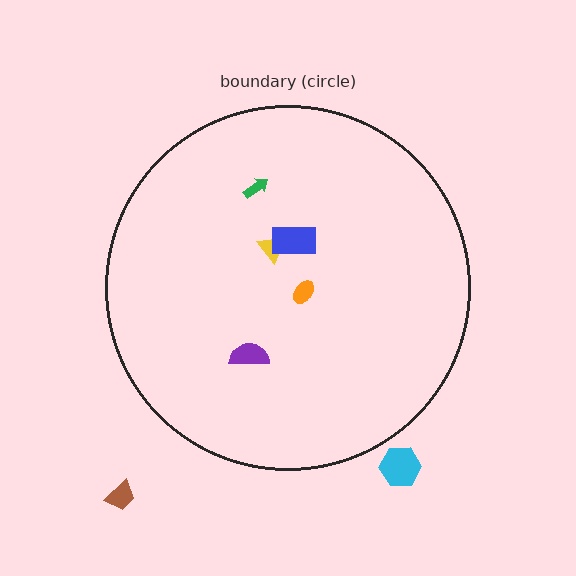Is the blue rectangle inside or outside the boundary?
Inside.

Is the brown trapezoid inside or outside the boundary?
Outside.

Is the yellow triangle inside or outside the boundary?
Inside.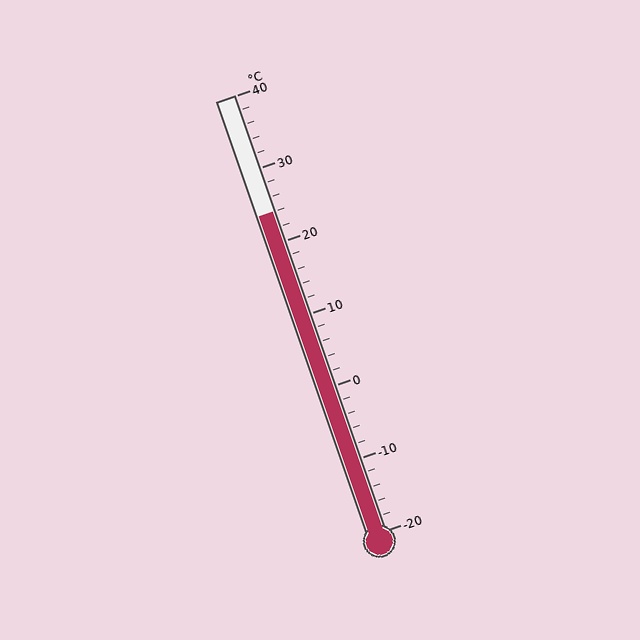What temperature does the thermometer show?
The thermometer shows approximately 24°C.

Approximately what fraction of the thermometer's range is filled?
The thermometer is filled to approximately 75% of its range.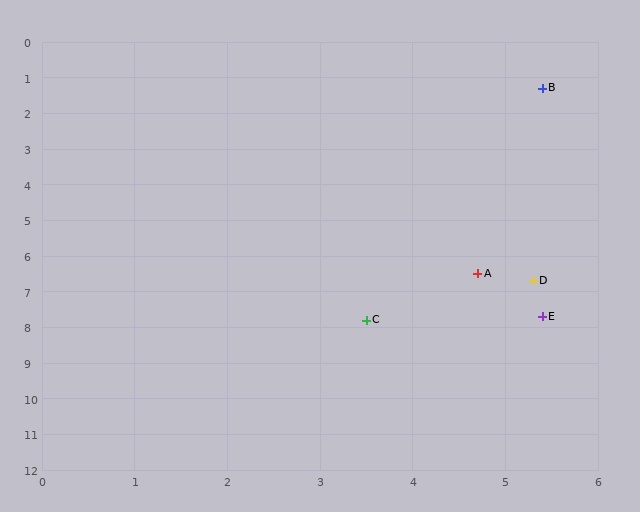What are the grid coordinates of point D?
Point D is at approximately (5.3, 6.7).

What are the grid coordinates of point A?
Point A is at approximately (4.7, 6.5).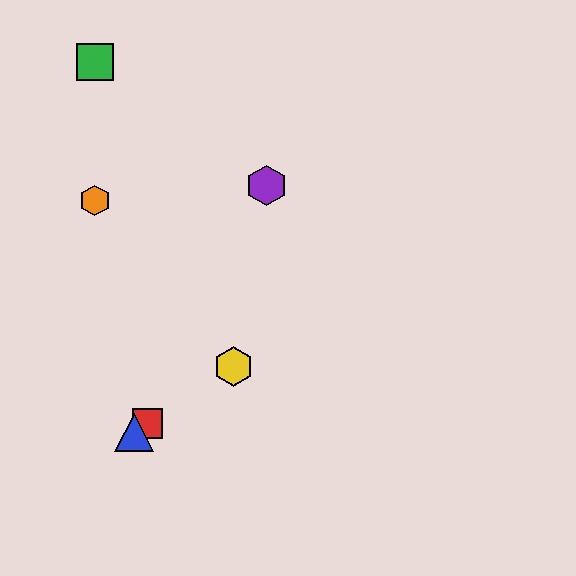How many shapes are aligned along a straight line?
3 shapes (the red square, the blue triangle, the yellow hexagon) are aligned along a straight line.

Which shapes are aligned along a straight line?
The red square, the blue triangle, the yellow hexagon are aligned along a straight line.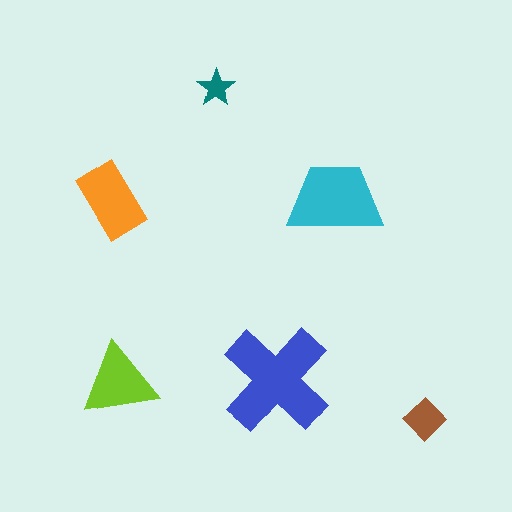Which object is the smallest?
The teal star.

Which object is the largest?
The blue cross.